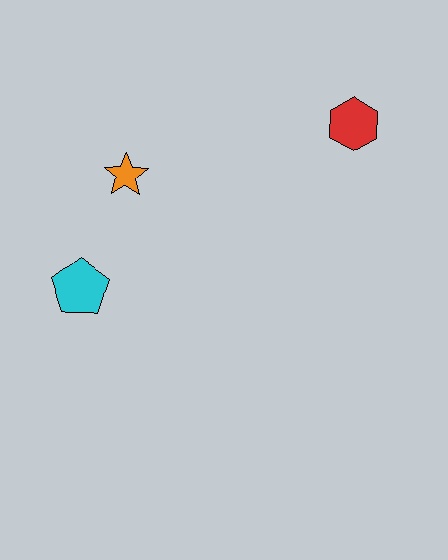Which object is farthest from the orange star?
The red hexagon is farthest from the orange star.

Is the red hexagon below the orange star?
No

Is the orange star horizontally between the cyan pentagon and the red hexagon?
Yes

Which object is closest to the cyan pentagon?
The orange star is closest to the cyan pentagon.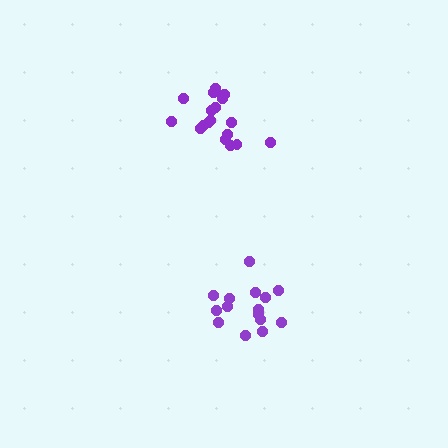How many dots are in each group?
Group 1: 15 dots, Group 2: 18 dots (33 total).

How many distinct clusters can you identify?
There are 2 distinct clusters.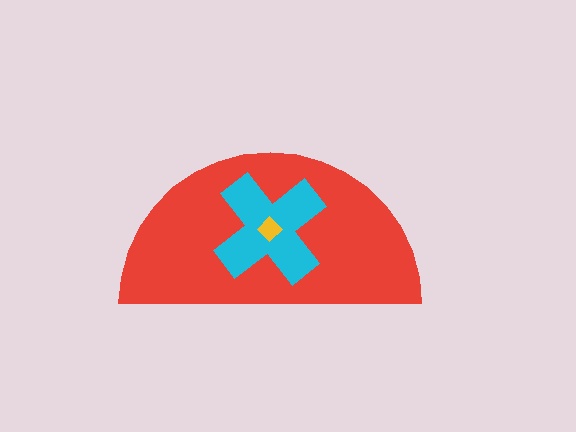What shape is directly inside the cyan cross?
The yellow diamond.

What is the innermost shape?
The yellow diamond.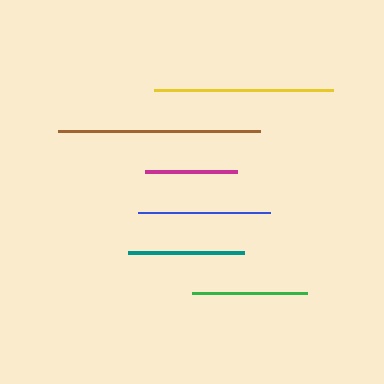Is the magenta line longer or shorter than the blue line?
The blue line is longer than the magenta line.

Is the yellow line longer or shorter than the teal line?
The yellow line is longer than the teal line.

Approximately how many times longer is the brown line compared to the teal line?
The brown line is approximately 1.7 times the length of the teal line.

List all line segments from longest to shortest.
From longest to shortest: brown, yellow, blue, teal, green, magenta.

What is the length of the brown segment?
The brown segment is approximately 202 pixels long.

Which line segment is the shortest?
The magenta line is the shortest at approximately 92 pixels.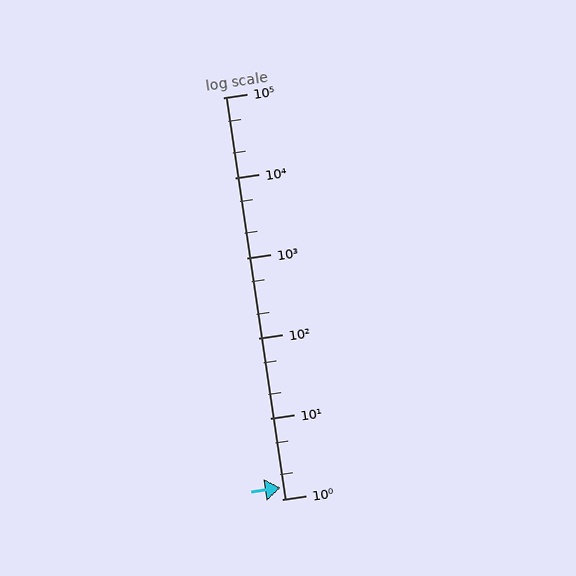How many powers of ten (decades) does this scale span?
The scale spans 5 decades, from 1 to 100000.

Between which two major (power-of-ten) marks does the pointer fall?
The pointer is between 1 and 10.